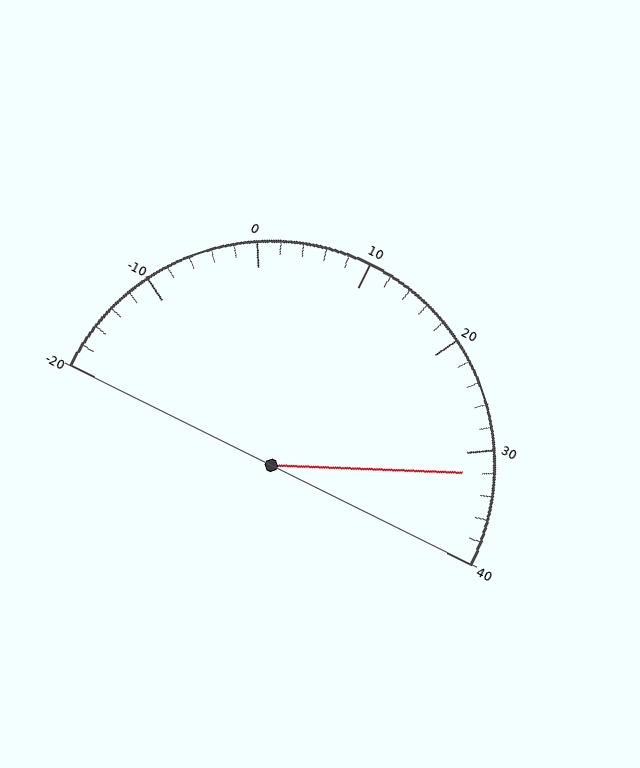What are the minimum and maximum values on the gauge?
The gauge ranges from -20 to 40.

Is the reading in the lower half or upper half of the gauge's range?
The reading is in the upper half of the range (-20 to 40).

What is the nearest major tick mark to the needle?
The nearest major tick mark is 30.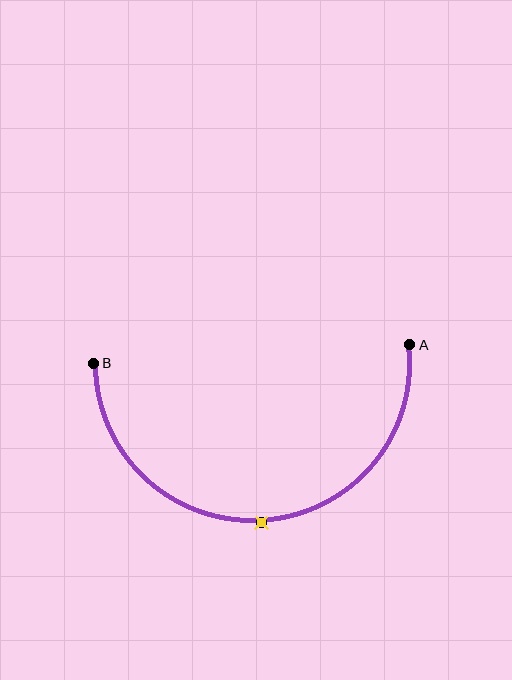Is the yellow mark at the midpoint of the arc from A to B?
Yes. The yellow mark lies on the arc at equal arc-length from both A and B — it is the arc midpoint.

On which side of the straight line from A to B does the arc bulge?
The arc bulges below the straight line connecting A and B.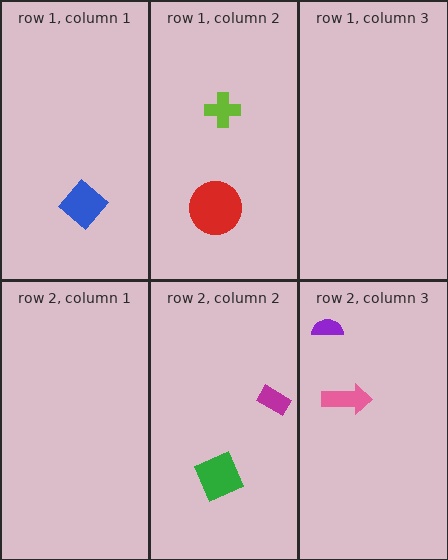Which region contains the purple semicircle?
The row 2, column 3 region.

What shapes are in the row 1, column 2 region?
The lime cross, the red circle.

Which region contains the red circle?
The row 1, column 2 region.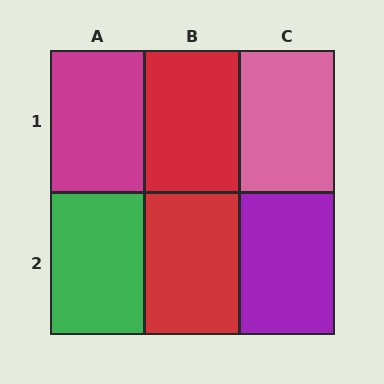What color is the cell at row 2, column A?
Green.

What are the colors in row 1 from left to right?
Magenta, red, pink.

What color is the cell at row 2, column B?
Red.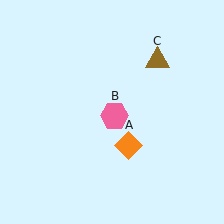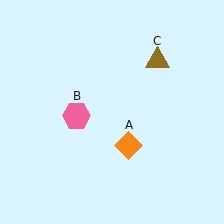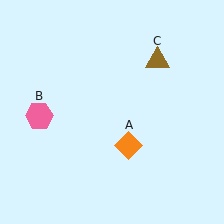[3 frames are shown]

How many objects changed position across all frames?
1 object changed position: pink hexagon (object B).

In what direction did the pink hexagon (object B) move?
The pink hexagon (object B) moved left.